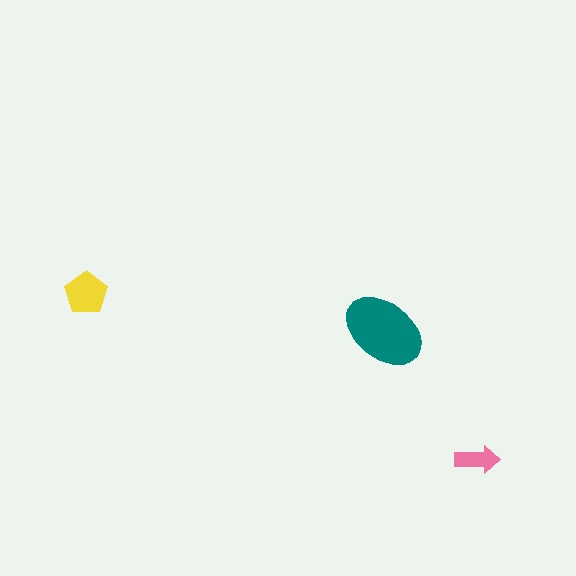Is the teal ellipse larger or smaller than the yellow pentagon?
Larger.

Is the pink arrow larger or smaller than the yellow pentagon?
Smaller.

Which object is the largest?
The teal ellipse.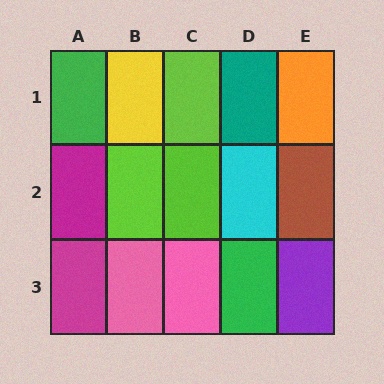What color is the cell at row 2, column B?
Lime.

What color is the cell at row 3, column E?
Purple.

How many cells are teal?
1 cell is teal.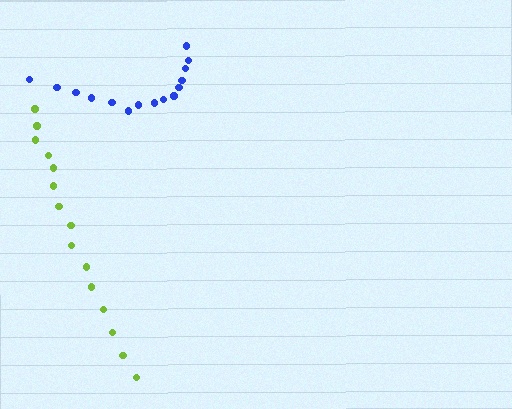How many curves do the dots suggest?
There are 2 distinct paths.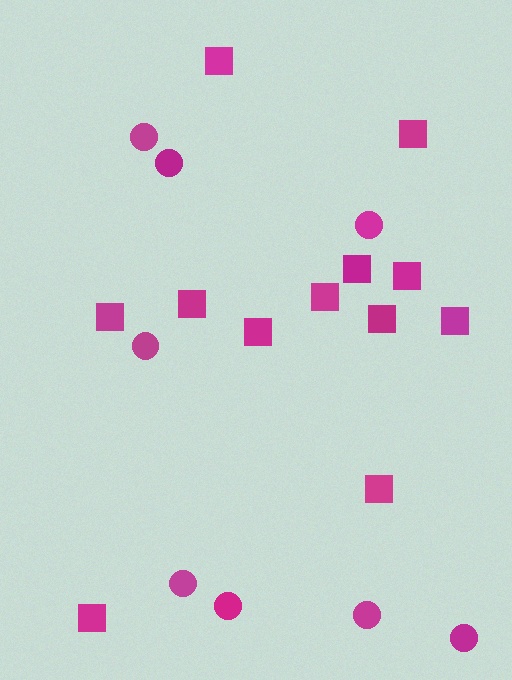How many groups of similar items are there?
There are 2 groups: one group of circles (8) and one group of squares (12).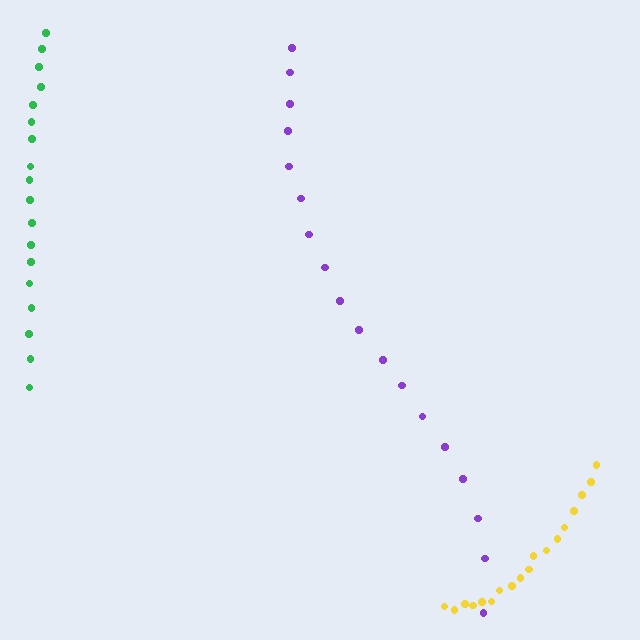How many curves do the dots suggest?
There are 3 distinct paths.